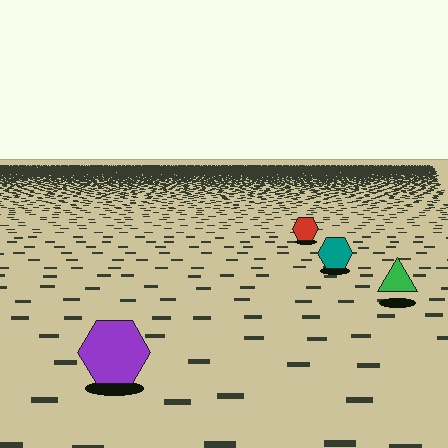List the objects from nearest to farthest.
From nearest to farthest: the purple hexagon, the green triangle, the teal hexagon, the red hexagon.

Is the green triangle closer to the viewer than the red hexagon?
Yes. The green triangle is closer — you can tell from the texture gradient: the ground texture is coarser near it.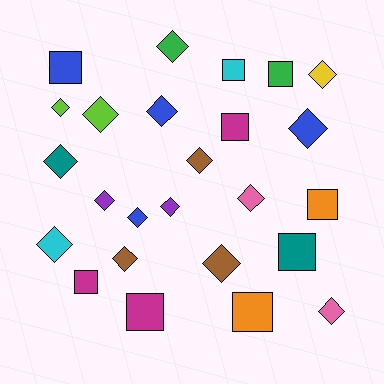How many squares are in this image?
There are 9 squares.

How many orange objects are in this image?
There are 2 orange objects.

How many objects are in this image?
There are 25 objects.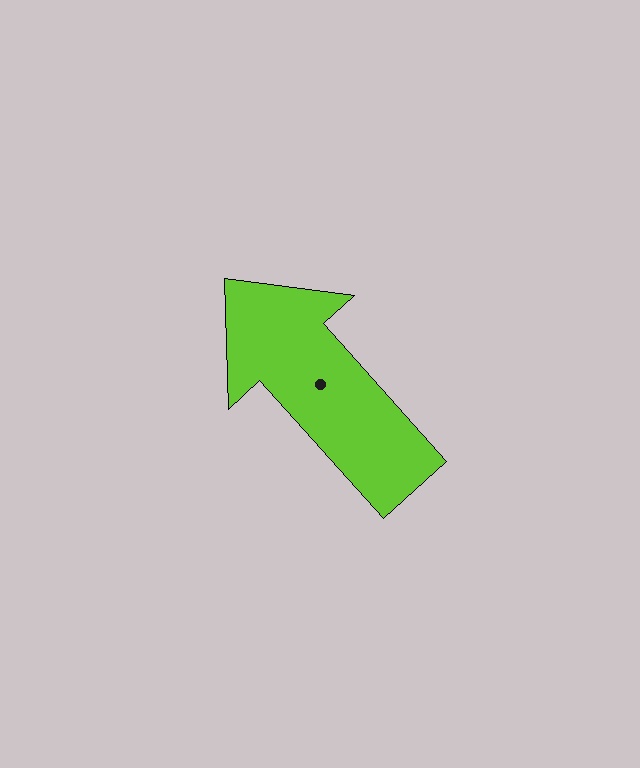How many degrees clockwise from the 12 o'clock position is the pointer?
Approximately 318 degrees.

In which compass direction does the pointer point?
Northwest.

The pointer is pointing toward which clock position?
Roughly 11 o'clock.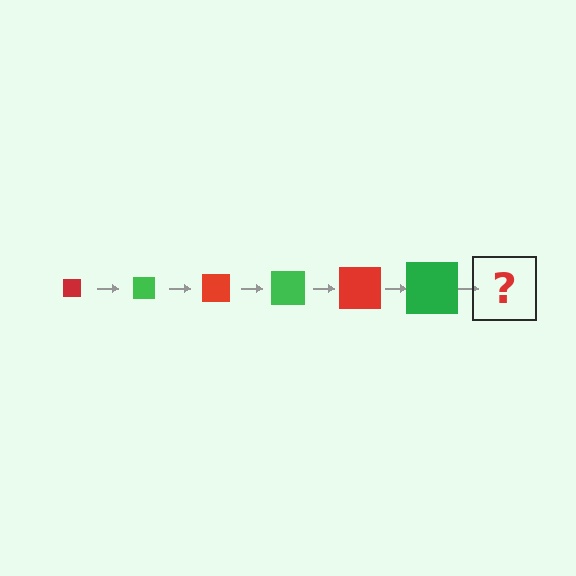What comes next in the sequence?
The next element should be a red square, larger than the previous one.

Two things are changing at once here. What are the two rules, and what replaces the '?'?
The two rules are that the square grows larger each step and the color cycles through red and green. The '?' should be a red square, larger than the previous one.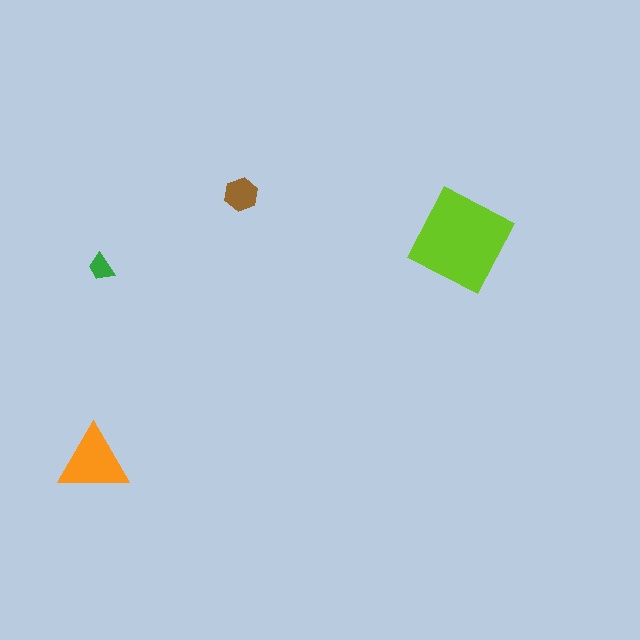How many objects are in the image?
There are 4 objects in the image.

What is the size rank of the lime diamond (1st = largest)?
1st.